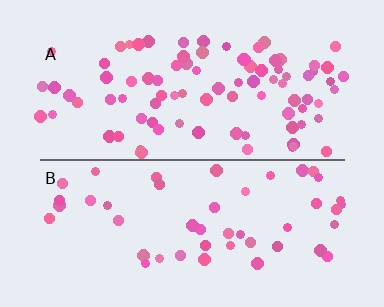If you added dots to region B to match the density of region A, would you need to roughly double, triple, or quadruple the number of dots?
Approximately double.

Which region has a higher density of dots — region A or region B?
A (the top).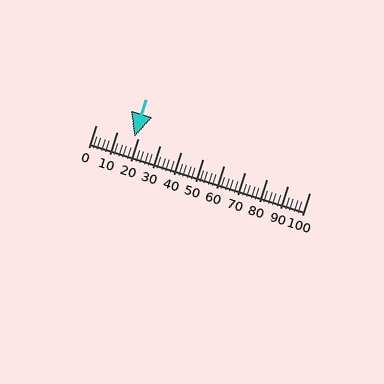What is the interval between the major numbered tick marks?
The major tick marks are spaced 10 units apart.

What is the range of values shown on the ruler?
The ruler shows values from 0 to 100.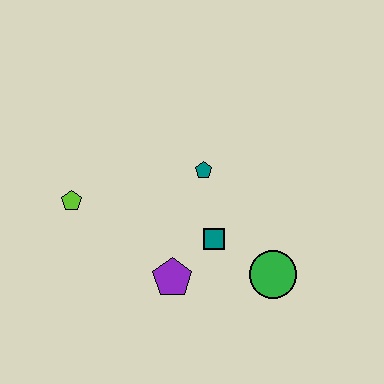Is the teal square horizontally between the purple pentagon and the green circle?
Yes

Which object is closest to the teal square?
The purple pentagon is closest to the teal square.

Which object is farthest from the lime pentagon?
The green circle is farthest from the lime pentagon.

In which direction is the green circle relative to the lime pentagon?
The green circle is to the right of the lime pentagon.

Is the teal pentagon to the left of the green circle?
Yes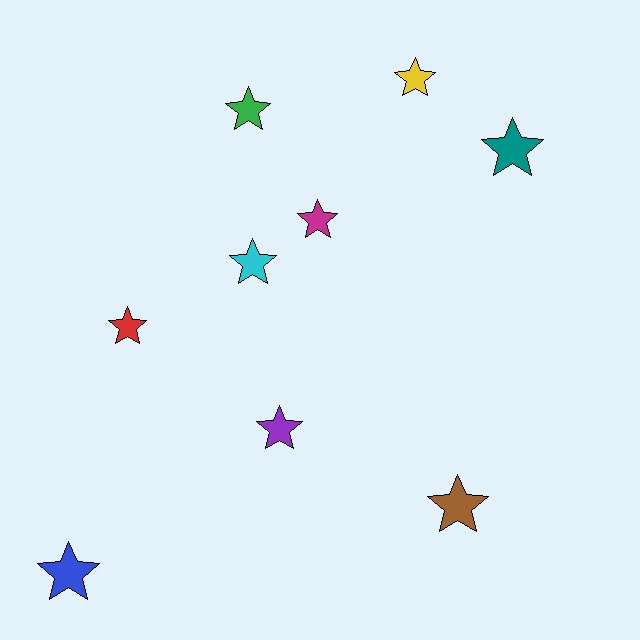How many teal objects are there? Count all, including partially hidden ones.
There is 1 teal object.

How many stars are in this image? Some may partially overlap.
There are 9 stars.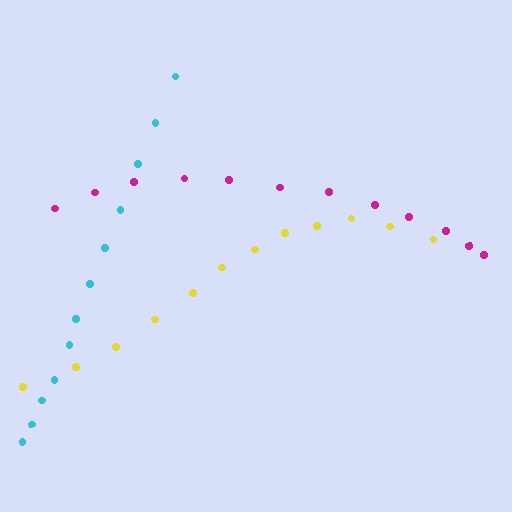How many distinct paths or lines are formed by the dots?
There are 3 distinct paths.